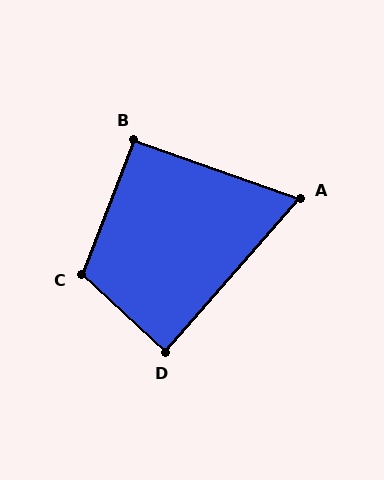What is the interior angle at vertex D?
Approximately 88 degrees (approximately right).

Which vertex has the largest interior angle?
C, at approximately 112 degrees.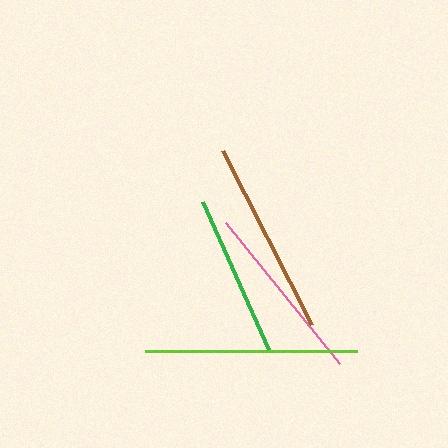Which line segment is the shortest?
The green line is the shortest at approximately 163 pixels.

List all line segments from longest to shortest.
From longest to shortest: lime, brown, pink, green.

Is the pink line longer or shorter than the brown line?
The brown line is longer than the pink line.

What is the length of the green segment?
The green segment is approximately 163 pixels long.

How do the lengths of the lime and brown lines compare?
The lime and brown lines are approximately the same length.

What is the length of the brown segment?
The brown segment is approximately 196 pixels long.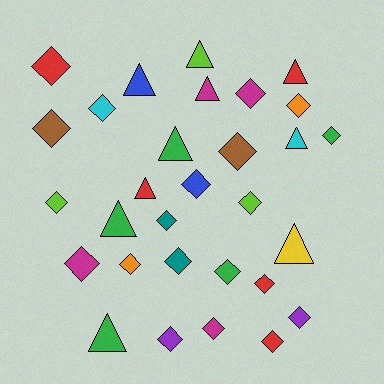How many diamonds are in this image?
There are 20 diamonds.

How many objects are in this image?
There are 30 objects.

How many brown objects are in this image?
There are 2 brown objects.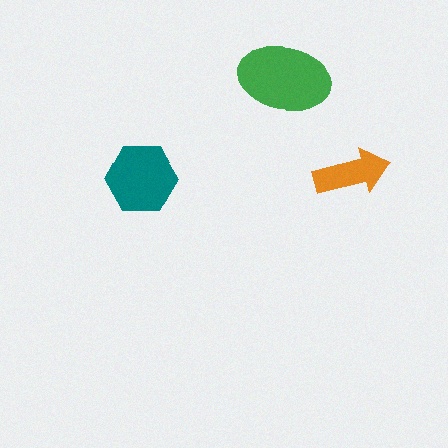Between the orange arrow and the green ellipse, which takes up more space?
The green ellipse.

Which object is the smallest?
The orange arrow.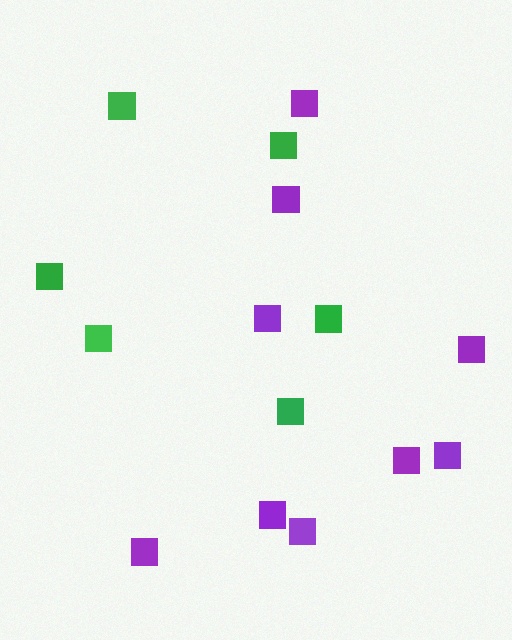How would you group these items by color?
There are 2 groups: one group of purple squares (9) and one group of green squares (6).